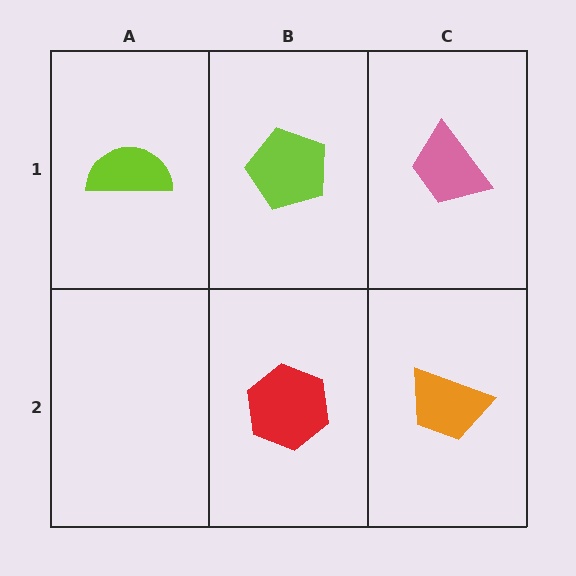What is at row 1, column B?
A lime pentagon.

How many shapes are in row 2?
2 shapes.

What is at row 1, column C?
A pink trapezoid.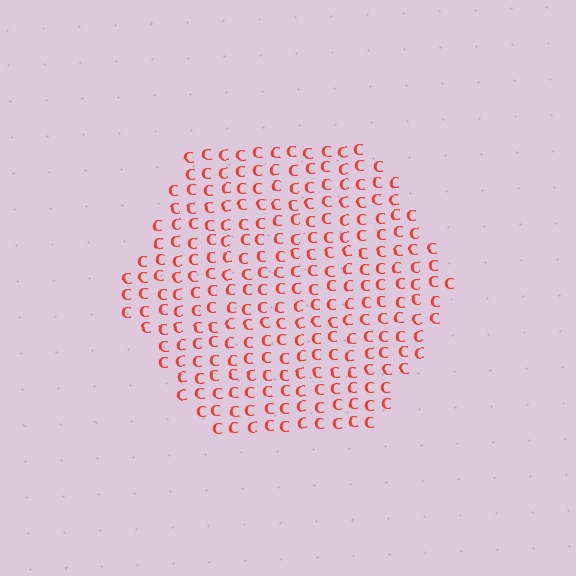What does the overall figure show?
The overall figure shows a hexagon.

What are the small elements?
The small elements are letter C's.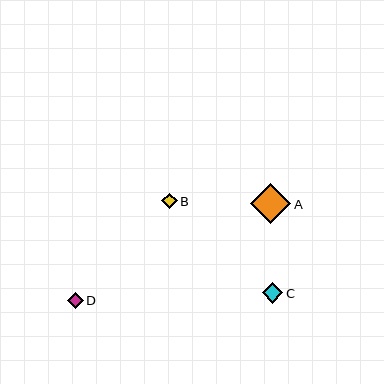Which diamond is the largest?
Diamond A is the largest with a size of approximately 40 pixels.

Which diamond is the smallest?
Diamond B is the smallest with a size of approximately 15 pixels.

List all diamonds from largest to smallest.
From largest to smallest: A, C, D, B.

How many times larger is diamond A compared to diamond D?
Diamond A is approximately 2.5 times the size of diamond D.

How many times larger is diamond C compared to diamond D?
Diamond C is approximately 1.3 times the size of diamond D.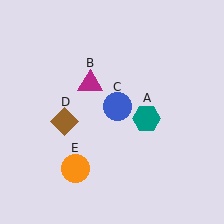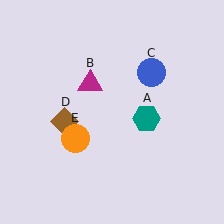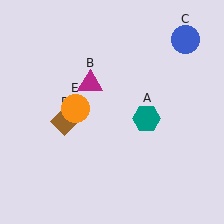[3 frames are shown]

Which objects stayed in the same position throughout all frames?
Teal hexagon (object A) and magenta triangle (object B) and brown diamond (object D) remained stationary.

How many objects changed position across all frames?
2 objects changed position: blue circle (object C), orange circle (object E).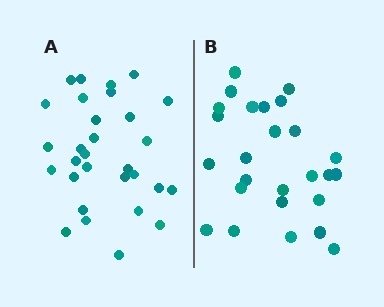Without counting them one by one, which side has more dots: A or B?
Region A (the left region) has more dots.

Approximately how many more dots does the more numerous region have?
Region A has about 4 more dots than region B.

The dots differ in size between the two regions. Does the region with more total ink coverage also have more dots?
No. Region B has more total ink coverage because its dots are larger, but region A actually contains more individual dots. Total area can be misleading — the number of items is what matters here.